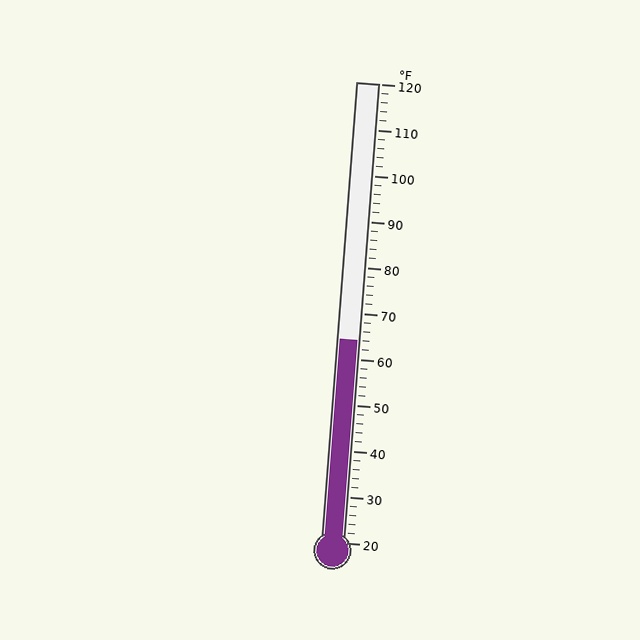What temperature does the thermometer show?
The thermometer shows approximately 64°F.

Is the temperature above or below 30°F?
The temperature is above 30°F.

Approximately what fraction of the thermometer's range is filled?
The thermometer is filled to approximately 45% of its range.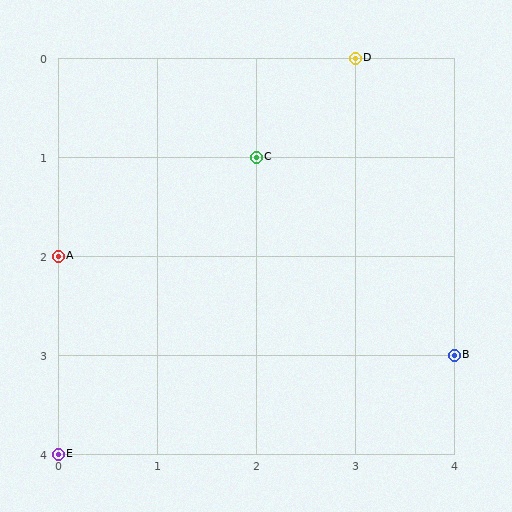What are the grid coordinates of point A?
Point A is at grid coordinates (0, 2).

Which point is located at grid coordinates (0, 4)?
Point E is at (0, 4).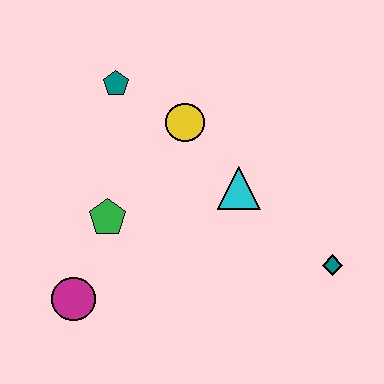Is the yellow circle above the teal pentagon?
No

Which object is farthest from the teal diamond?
The teal pentagon is farthest from the teal diamond.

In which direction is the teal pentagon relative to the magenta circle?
The teal pentagon is above the magenta circle.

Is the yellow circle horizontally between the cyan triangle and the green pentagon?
Yes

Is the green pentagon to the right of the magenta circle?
Yes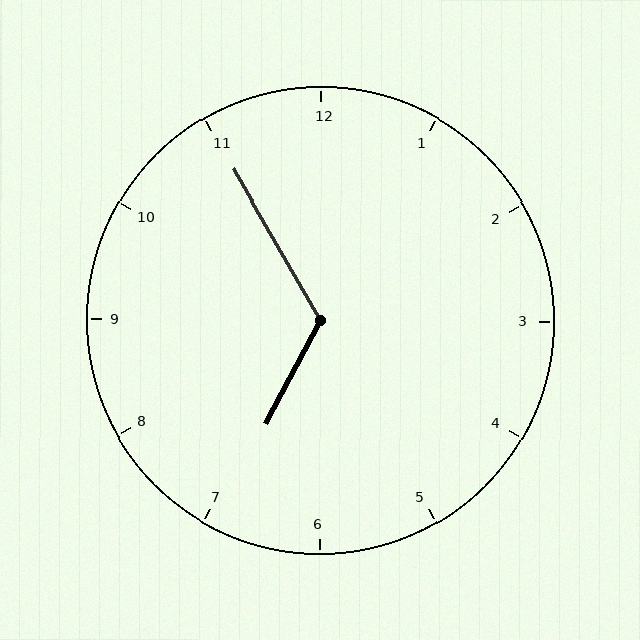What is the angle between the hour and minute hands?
Approximately 122 degrees.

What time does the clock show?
6:55.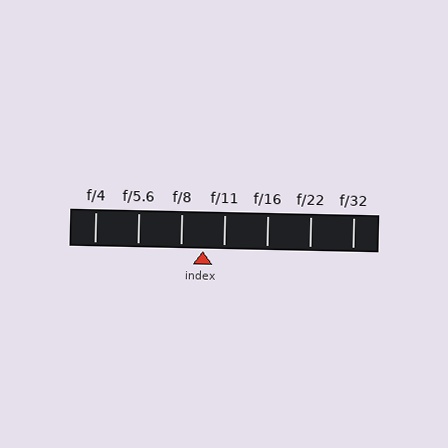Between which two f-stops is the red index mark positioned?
The index mark is between f/8 and f/11.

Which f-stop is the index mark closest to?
The index mark is closest to f/11.